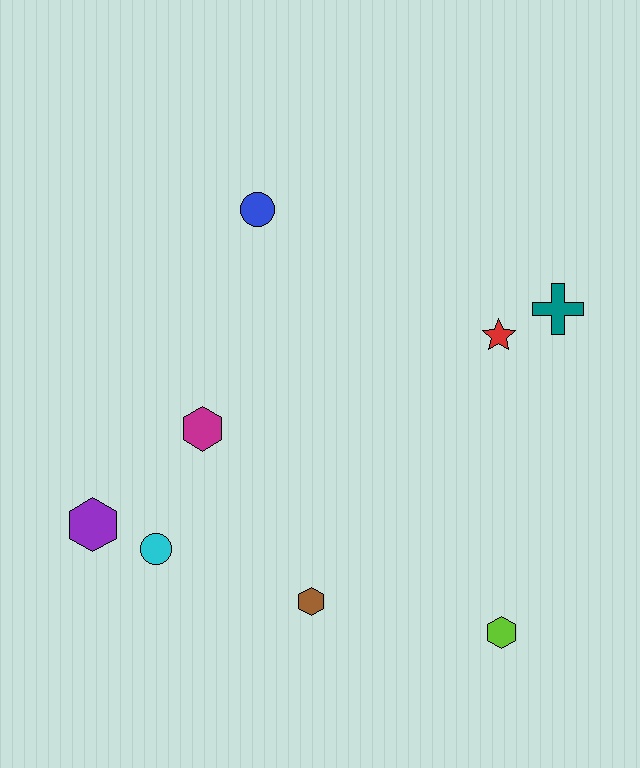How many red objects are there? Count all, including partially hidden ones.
There is 1 red object.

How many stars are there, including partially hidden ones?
There is 1 star.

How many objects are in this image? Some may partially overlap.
There are 8 objects.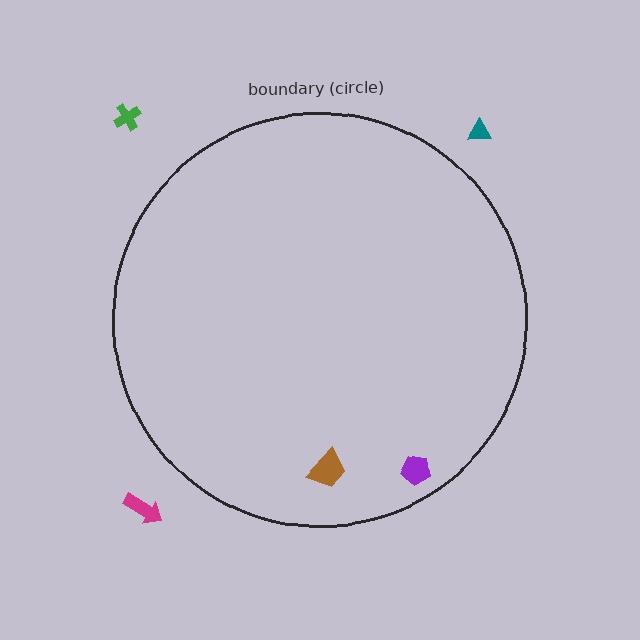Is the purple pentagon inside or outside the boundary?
Inside.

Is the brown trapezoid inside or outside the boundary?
Inside.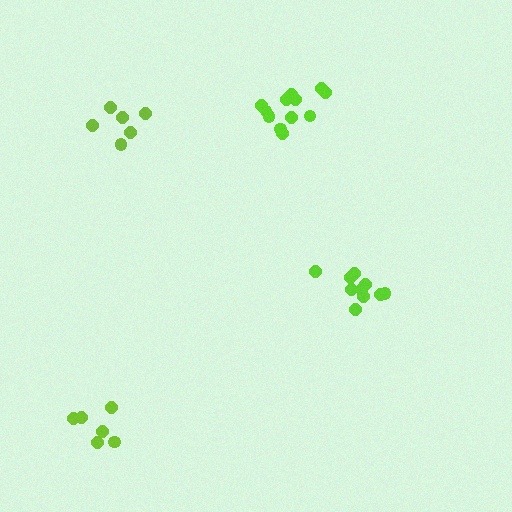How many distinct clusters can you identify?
There are 4 distinct clusters.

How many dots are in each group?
Group 1: 10 dots, Group 2: 6 dots, Group 3: 6 dots, Group 4: 12 dots (34 total).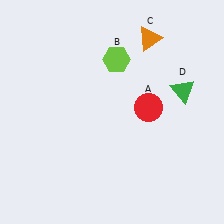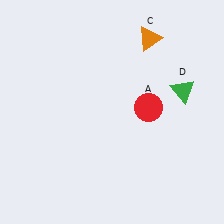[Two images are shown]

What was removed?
The lime hexagon (B) was removed in Image 2.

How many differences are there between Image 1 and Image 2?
There is 1 difference between the two images.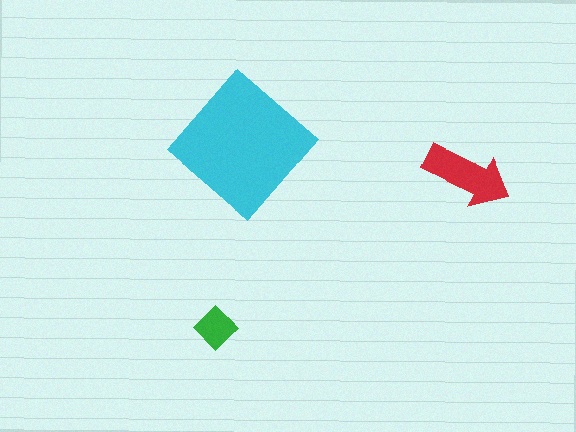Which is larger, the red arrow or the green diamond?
The red arrow.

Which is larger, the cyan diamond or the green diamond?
The cyan diamond.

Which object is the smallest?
The green diamond.